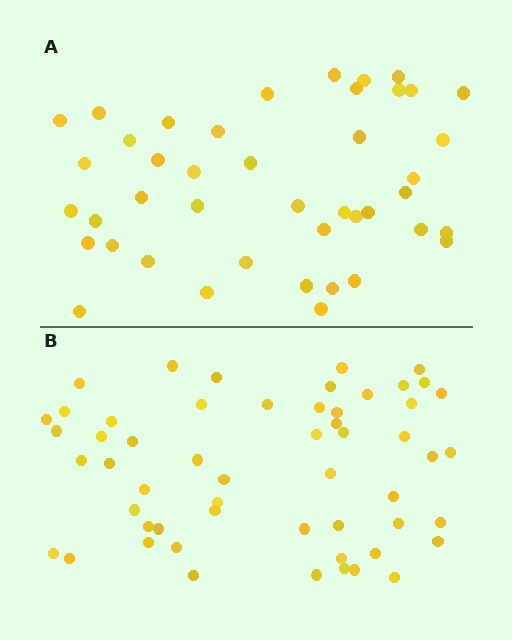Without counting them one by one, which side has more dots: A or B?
Region B (the bottom region) has more dots.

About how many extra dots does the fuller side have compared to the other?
Region B has roughly 12 or so more dots than region A.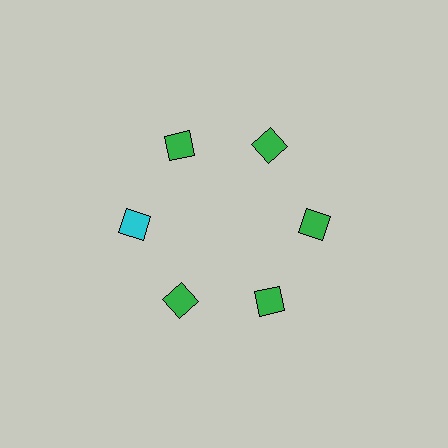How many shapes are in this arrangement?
There are 6 shapes arranged in a ring pattern.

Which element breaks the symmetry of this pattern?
The cyan diamond at roughly the 9 o'clock position breaks the symmetry. All other shapes are green diamonds.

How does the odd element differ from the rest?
It has a different color: cyan instead of green.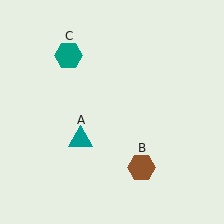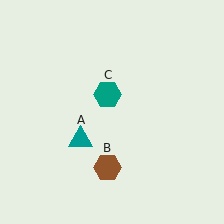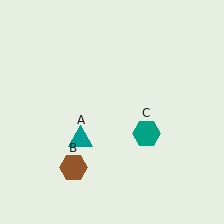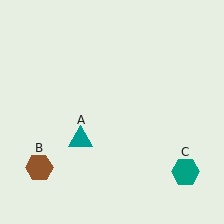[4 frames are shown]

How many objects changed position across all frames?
2 objects changed position: brown hexagon (object B), teal hexagon (object C).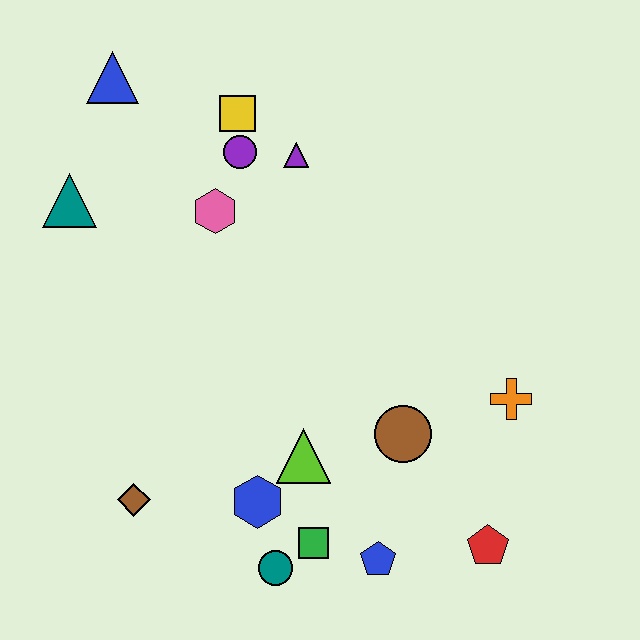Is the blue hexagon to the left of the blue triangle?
No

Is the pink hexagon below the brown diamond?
No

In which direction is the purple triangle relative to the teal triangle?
The purple triangle is to the right of the teal triangle.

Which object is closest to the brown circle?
The lime triangle is closest to the brown circle.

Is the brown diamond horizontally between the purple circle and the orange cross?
No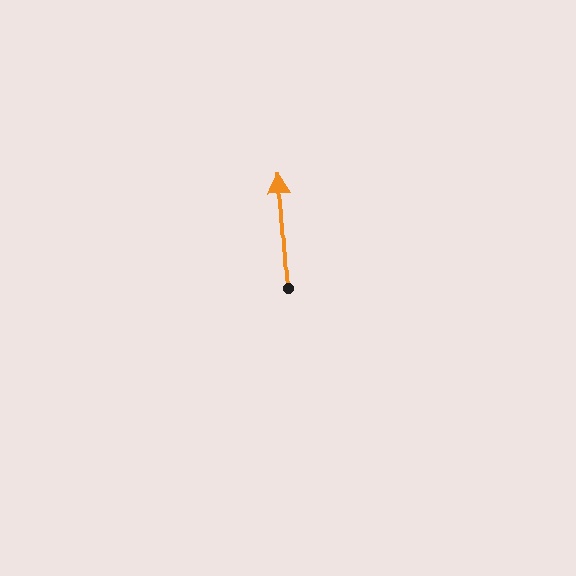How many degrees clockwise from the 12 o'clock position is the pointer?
Approximately 356 degrees.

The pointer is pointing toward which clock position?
Roughly 12 o'clock.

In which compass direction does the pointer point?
North.